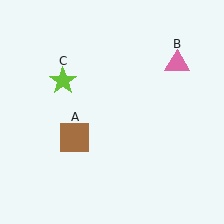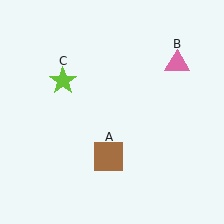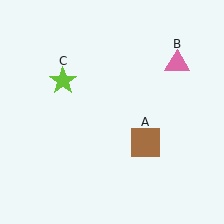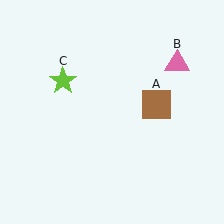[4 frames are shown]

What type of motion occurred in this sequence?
The brown square (object A) rotated counterclockwise around the center of the scene.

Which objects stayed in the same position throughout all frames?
Pink triangle (object B) and lime star (object C) remained stationary.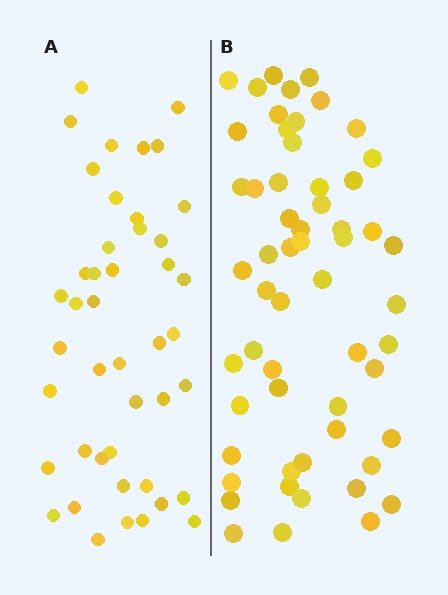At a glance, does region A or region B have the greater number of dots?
Region B (the right region) has more dots.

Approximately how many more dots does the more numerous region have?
Region B has approximately 15 more dots than region A.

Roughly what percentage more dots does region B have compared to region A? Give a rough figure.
About 30% more.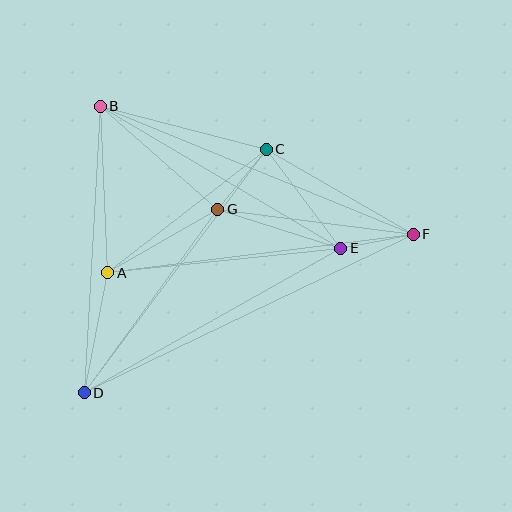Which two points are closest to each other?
Points E and F are closest to each other.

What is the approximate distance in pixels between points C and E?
The distance between C and E is approximately 124 pixels.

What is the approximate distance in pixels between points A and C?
The distance between A and C is approximately 201 pixels.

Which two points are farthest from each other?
Points D and F are farthest from each other.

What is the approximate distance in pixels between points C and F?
The distance between C and F is approximately 170 pixels.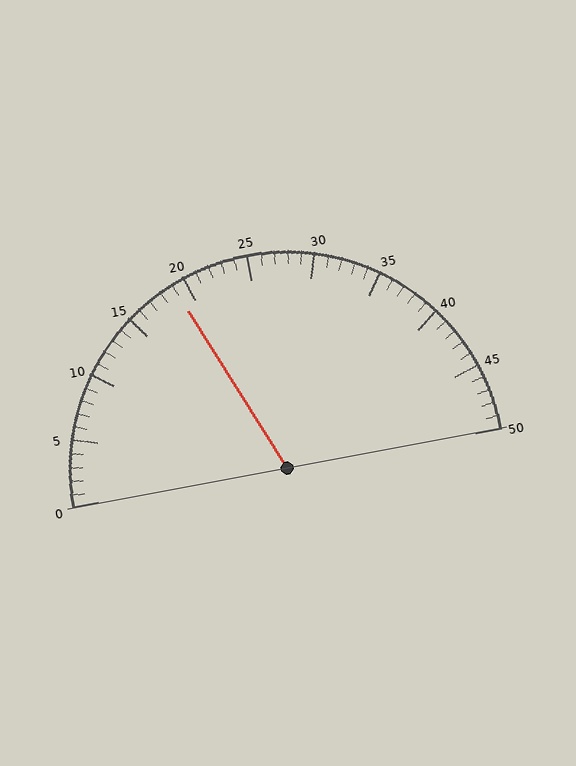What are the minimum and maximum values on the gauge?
The gauge ranges from 0 to 50.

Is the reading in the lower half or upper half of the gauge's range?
The reading is in the lower half of the range (0 to 50).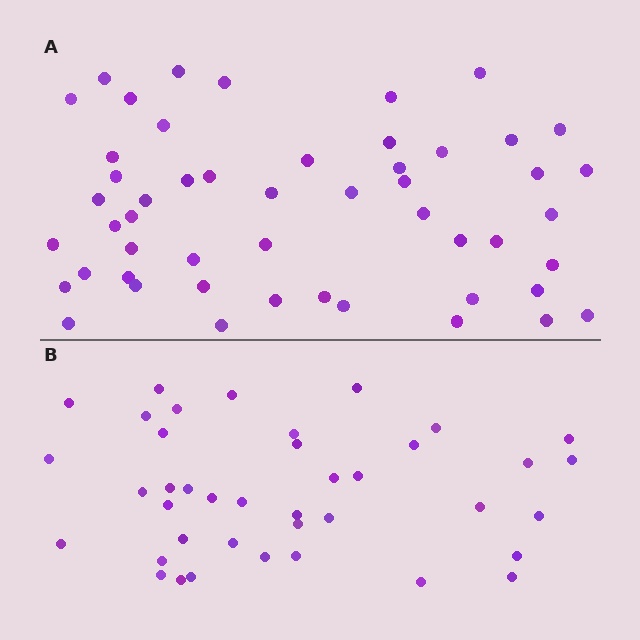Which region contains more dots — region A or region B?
Region A (the top region) has more dots.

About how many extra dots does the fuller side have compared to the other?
Region A has roughly 12 or so more dots than region B.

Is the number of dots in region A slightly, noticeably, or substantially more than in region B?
Region A has noticeably more, but not dramatically so. The ratio is roughly 1.3 to 1.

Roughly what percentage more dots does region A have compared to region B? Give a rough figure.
About 30% more.